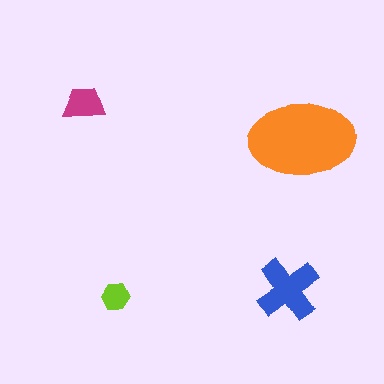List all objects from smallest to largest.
The lime hexagon, the magenta trapezoid, the blue cross, the orange ellipse.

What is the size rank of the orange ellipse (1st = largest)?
1st.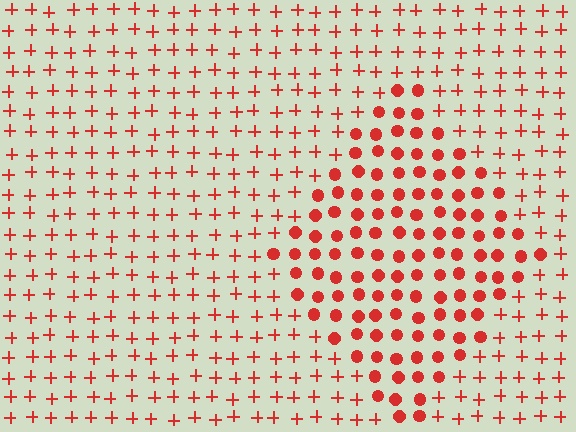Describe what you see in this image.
The image is filled with small red elements arranged in a uniform grid. A diamond-shaped region contains circles, while the surrounding area contains plus signs. The boundary is defined purely by the change in element shape.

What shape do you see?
I see a diamond.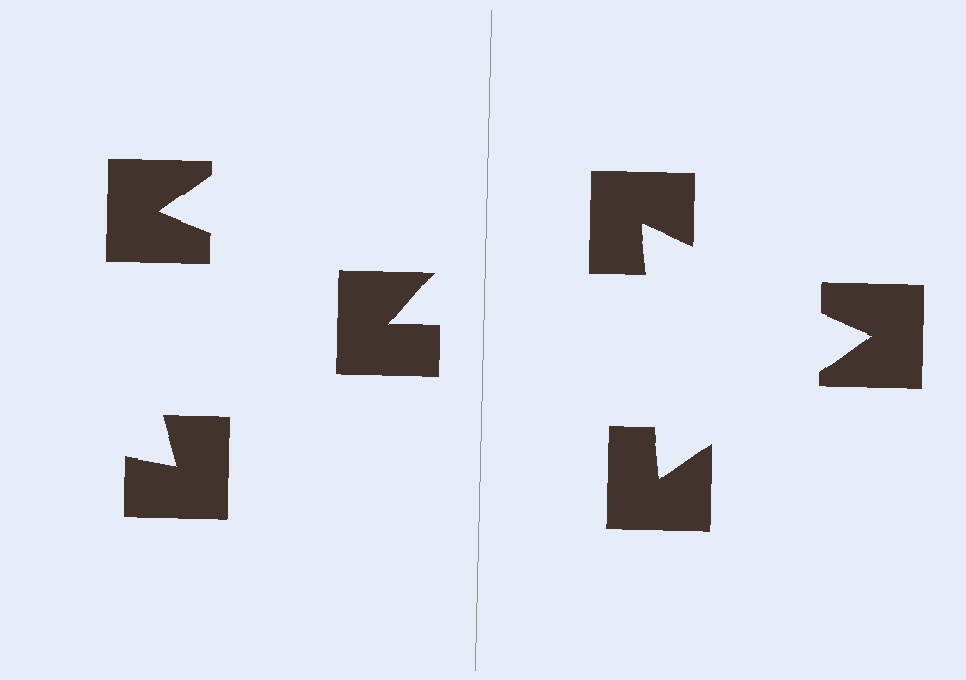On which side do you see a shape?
An illusory triangle appears on the right side. On the left side the wedge cuts are rotated, so no coherent shape forms.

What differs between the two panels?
The notched squares are positioned identically on both sides; only the wedge orientations differ. On the right they align to a triangle; on the left they are misaligned.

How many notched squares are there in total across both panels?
6 — 3 on each side.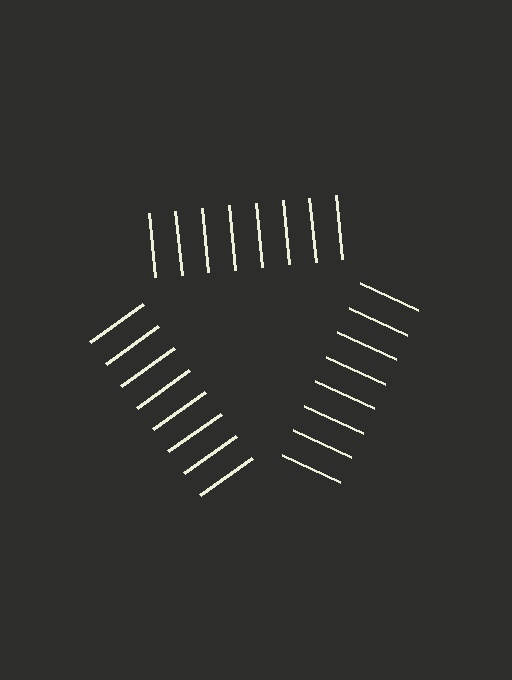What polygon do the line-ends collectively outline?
An illusory triangle — the line segments terminate on its edges but no continuous stroke is drawn.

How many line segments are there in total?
24 — 8 along each of the 3 edges.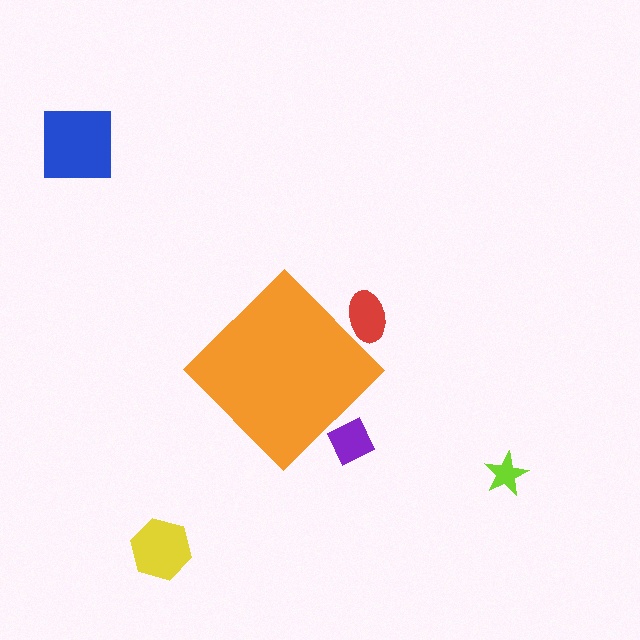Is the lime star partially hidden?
No, the lime star is fully visible.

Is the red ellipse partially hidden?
Yes, the red ellipse is partially hidden behind the orange diamond.